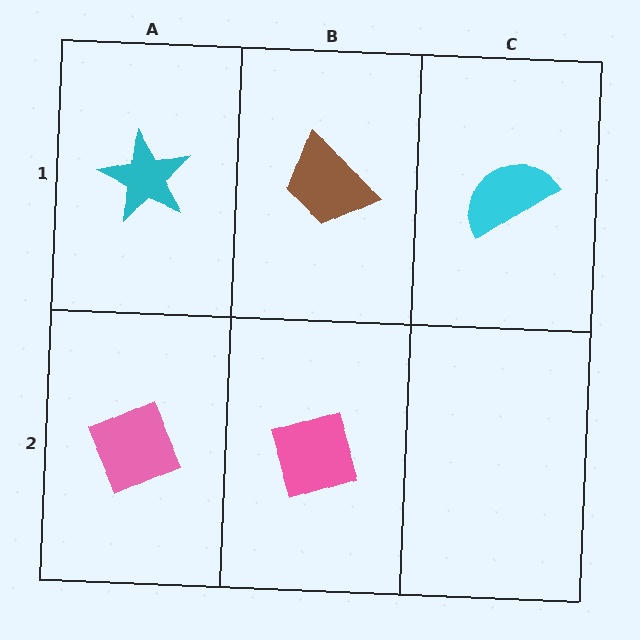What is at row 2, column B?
A pink diamond.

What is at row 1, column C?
A cyan semicircle.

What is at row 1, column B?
A brown trapezoid.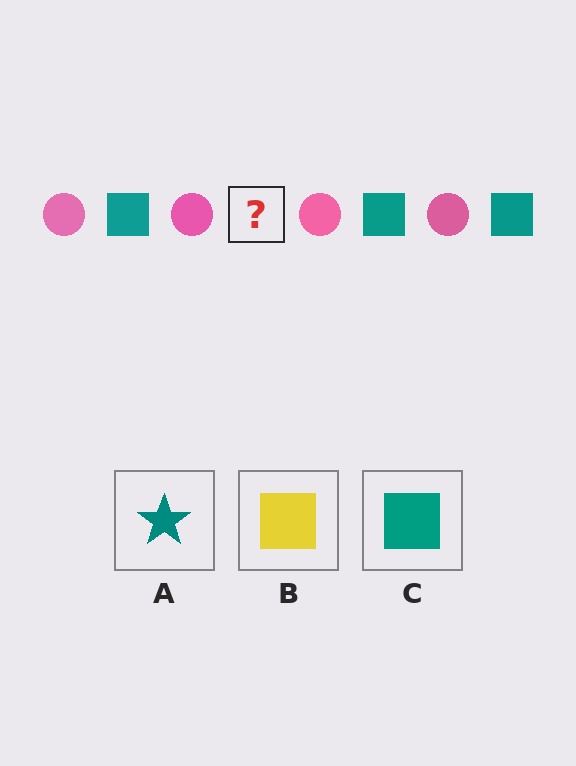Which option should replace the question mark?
Option C.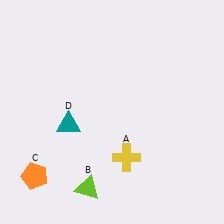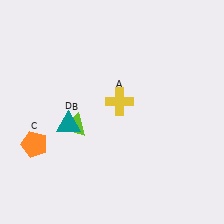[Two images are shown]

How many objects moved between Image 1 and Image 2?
3 objects moved between the two images.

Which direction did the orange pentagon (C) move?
The orange pentagon (C) moved up.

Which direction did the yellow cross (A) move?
The yellow cross (A) moved up.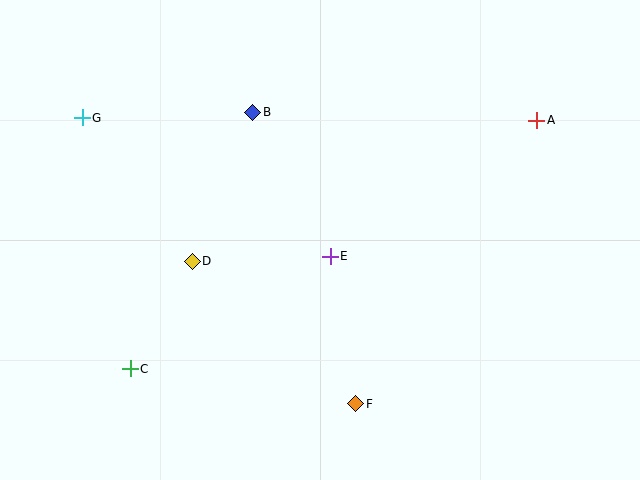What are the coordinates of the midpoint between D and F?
The midpoint between D and F is at (274, 332).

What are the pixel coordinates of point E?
Point E is at (330, 256).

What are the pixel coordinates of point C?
Point C is at (130, 369).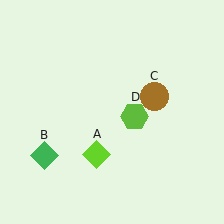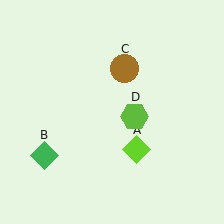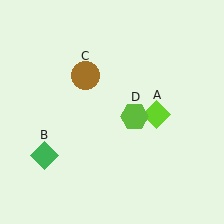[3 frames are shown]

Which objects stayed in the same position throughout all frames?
Green diamond (object B) and lime hexagon (object D) remained stationary.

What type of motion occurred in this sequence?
The lime diamond (object A), brown circle (object C) rotated counterclockwise around the center of the scene.